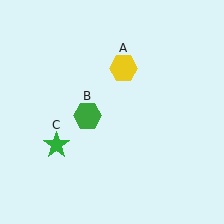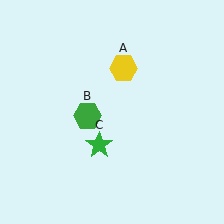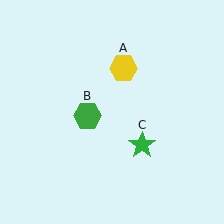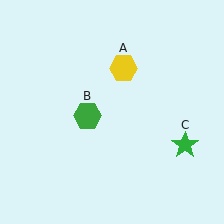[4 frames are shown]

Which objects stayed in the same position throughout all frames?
Yellow hexagon (object A) and green hexagon (object B) remained stationary.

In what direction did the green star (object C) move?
The green star (object C) moved right.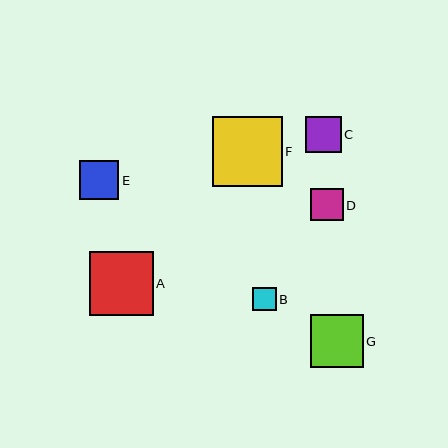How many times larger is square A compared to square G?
Square A is approximately 1.2 times the size of square G.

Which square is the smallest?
Square B is the smallest with a size of approximately 23 pixels.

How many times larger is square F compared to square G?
Square F is approximately 1.3 times the size of square G.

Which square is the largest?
Square F is the largest with a size of approximately 70 pixels.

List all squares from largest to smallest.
From largest to smallest: F, A, G, E, C, D, B.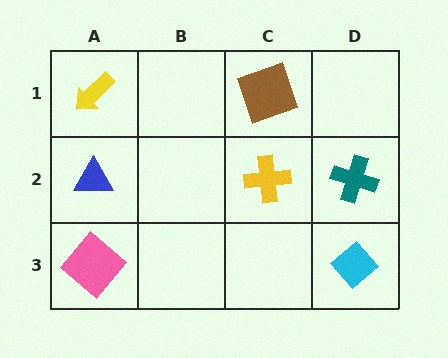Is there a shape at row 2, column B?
No, that cell is empty.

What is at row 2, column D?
A teal cross.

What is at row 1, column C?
A brown square.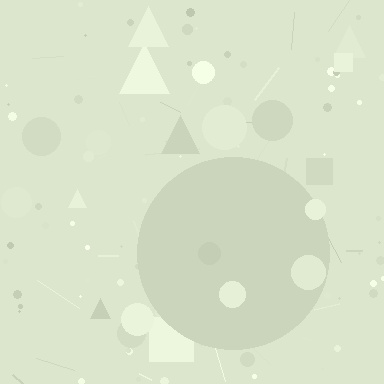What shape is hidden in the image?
A circle is hidden in the image.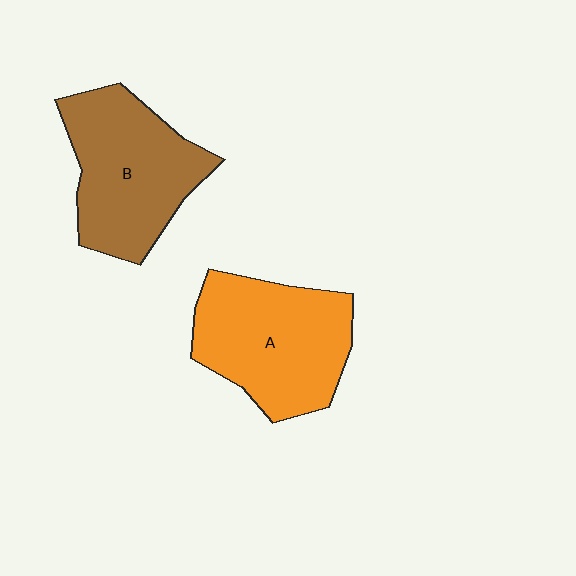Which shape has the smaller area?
Shape B (brown).